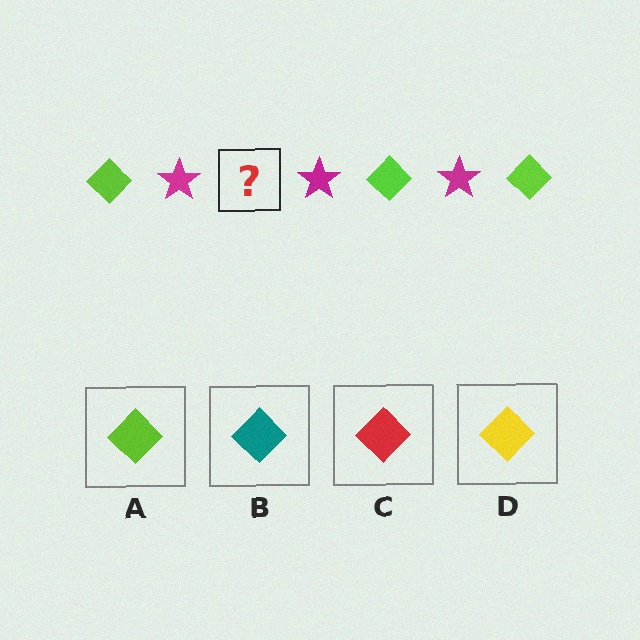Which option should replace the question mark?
Option A.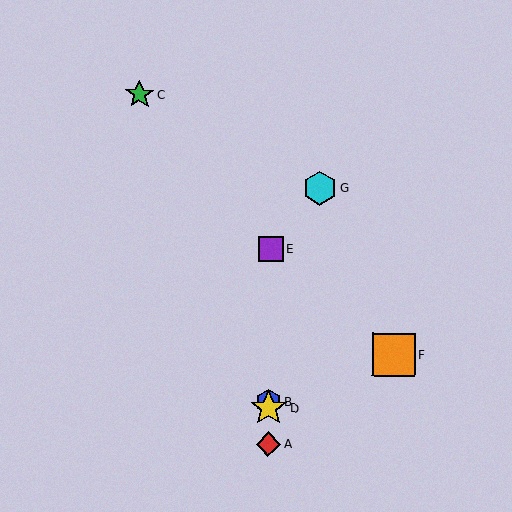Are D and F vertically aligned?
No, D is at x≈269 and F is at x≈394.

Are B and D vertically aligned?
Yes, both are at x≈269.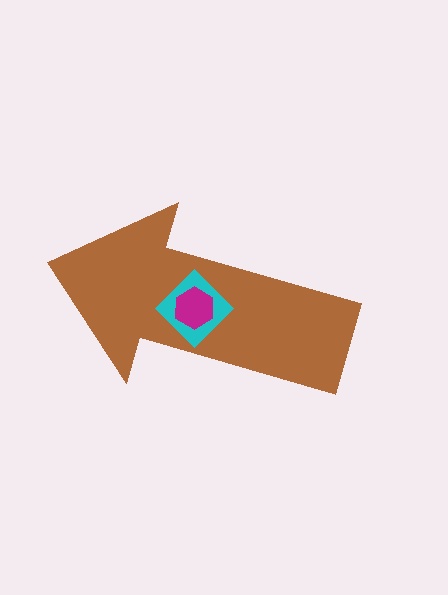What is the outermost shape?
The brown arrow.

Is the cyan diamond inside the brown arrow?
Yes.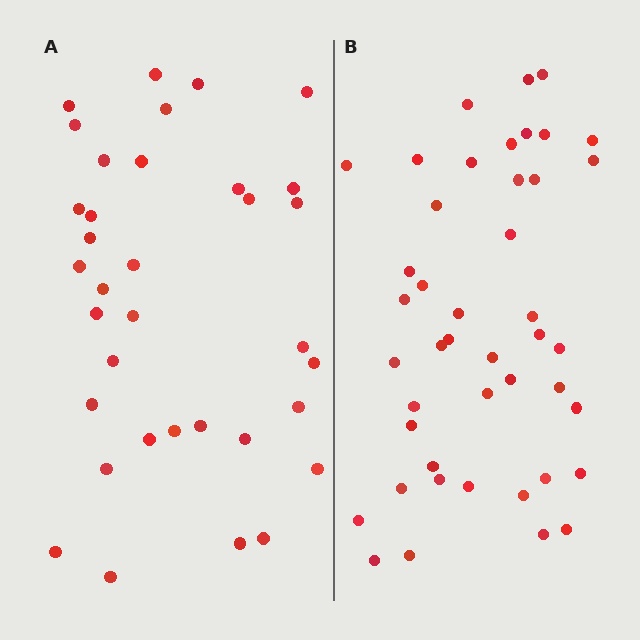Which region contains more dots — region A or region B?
Region B (the right region) has more dots.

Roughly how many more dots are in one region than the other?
Region B has roughly 8 or so more dots than region A.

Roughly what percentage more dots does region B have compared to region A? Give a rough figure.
About 25% more.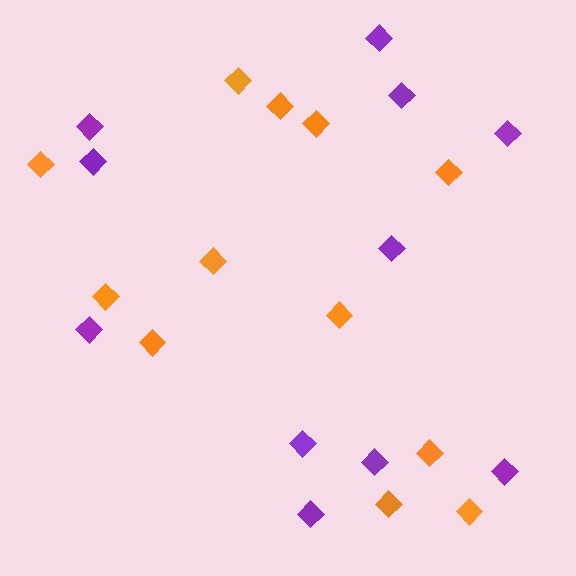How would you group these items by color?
There are 2 groups: one group of purple diamonds (11) and one group of orange diamonds (12).